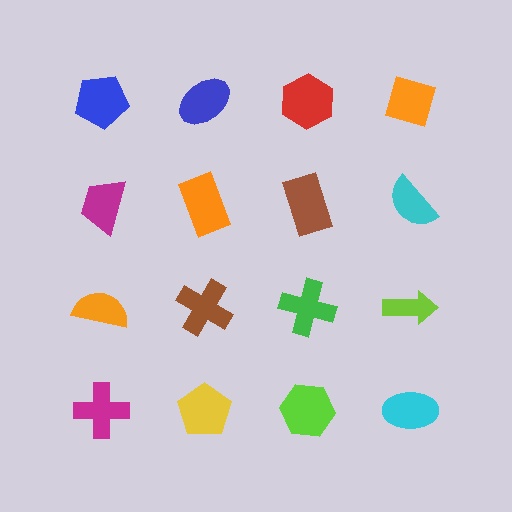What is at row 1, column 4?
An orange diamond.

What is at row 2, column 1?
A magenta trapezoid.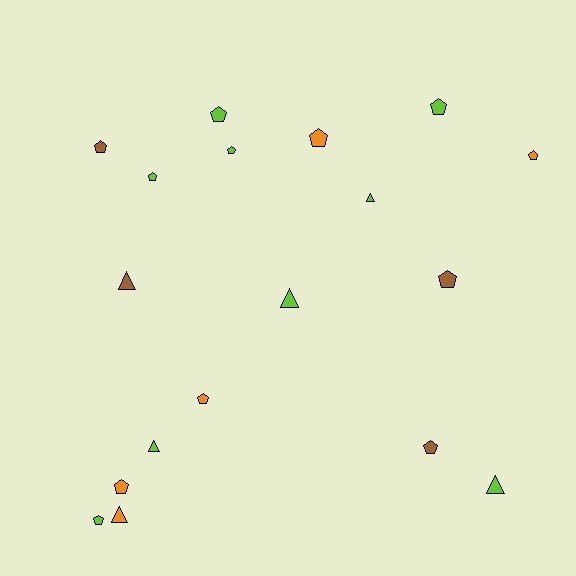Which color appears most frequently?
Lime, with 9 objects.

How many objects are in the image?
There are 18 objects.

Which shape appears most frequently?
Pentagon, with 12 objects.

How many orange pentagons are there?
There are 4 orange pentagons.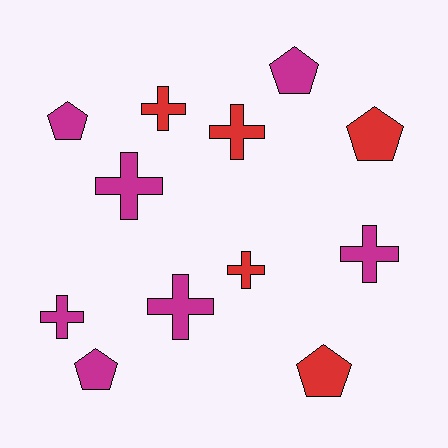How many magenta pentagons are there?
There are 3 magenta pentagons.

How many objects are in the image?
There are 12 objects.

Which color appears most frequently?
Magenta, with 7 objects.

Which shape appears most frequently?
Cross, with 7 objects.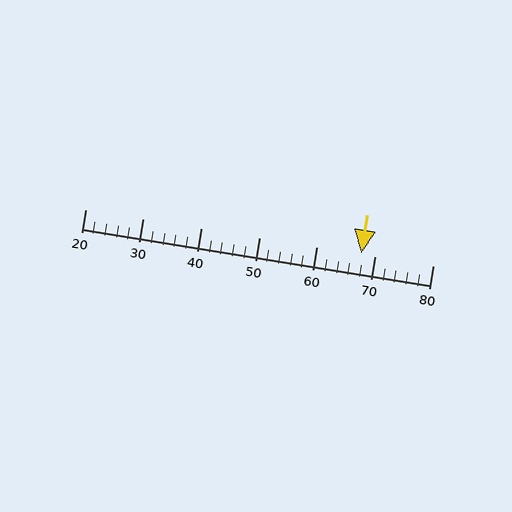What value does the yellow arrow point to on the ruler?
The yellow arrow points to approximately 68.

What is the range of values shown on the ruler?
The ruler shows values from 20 to 80.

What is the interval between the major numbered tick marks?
The major tick marks are spaced 10 units apart.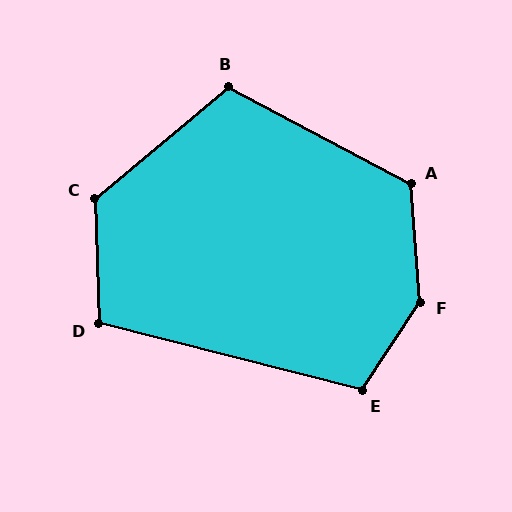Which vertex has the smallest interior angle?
D, at approximately 106 degrees.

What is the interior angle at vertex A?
Approximately 122 degrees (obtuse).